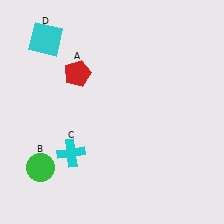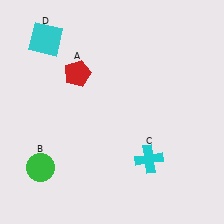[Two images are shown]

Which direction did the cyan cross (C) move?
The cyan cross (C) moved right.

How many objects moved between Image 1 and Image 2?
1 object moved between the two images.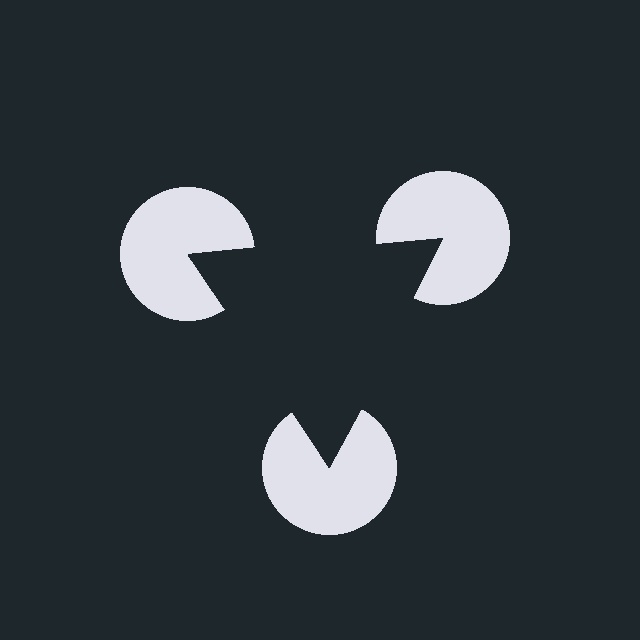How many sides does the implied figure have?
3 sides.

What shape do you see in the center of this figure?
An illusory triangle — its edges are inferred from the aligned wedge cuts in the pac-man discs, not physically drawn.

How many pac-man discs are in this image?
There are 3 — one at each vertex of the illusory triangle.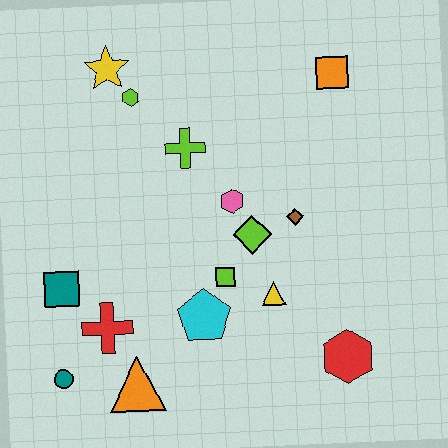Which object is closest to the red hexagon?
The yellow triangle is closest to the red hexagon.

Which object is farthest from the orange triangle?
The orange square is farthest from the orange triangle.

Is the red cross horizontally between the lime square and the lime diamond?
No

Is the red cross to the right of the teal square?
Yes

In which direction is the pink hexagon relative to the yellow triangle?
The pink hexagon is above the yellow triangle.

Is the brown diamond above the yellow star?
No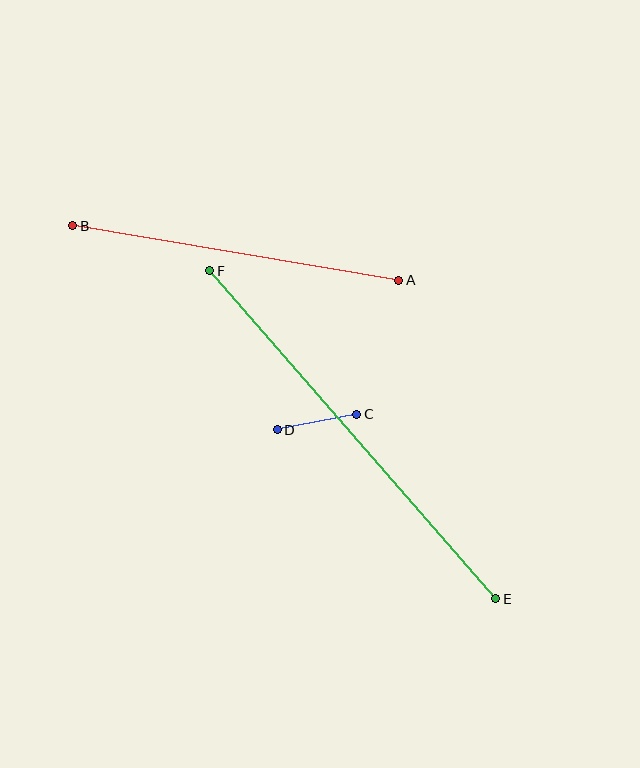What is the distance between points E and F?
The distance is approximately 436 pixels.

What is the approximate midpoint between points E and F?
The midpoint is at approximately (353, 435) pixels.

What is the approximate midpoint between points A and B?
The midpoint is at approximately (236, 253) pixels.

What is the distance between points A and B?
The distance is approximately 331 pixels.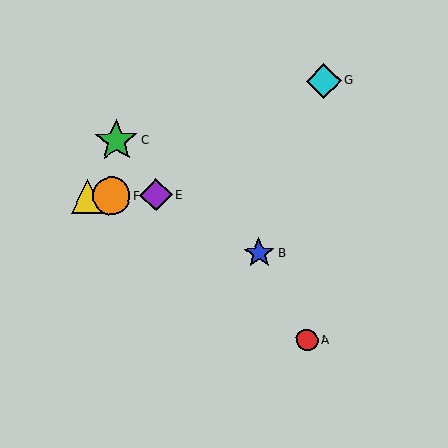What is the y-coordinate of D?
Object D is at y≈196.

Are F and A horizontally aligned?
No, F is at y≈196 and A is at y≈340.